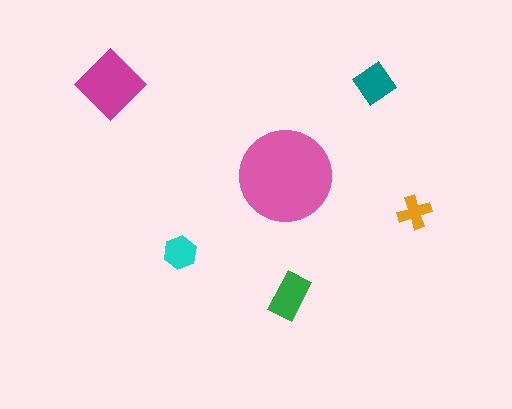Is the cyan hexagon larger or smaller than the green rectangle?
Smaller.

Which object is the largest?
The pink circle.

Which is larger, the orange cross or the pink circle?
The pink circle.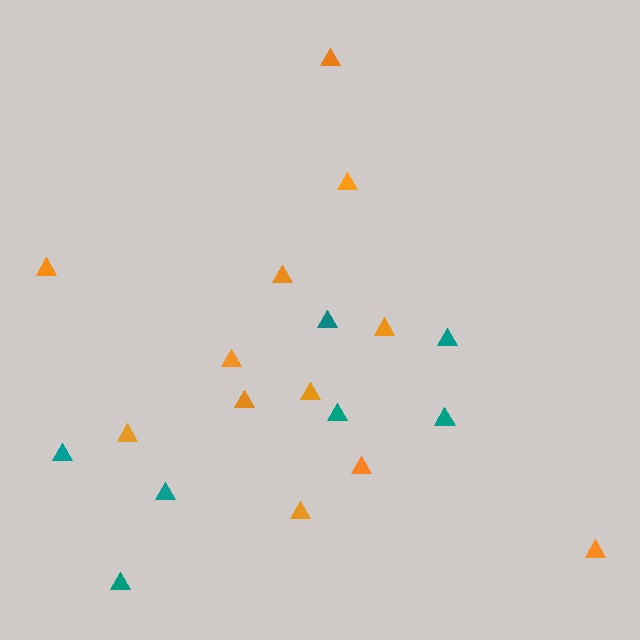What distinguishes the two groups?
There are 2 groups: one group of orange triangles (12) and one group of teal triangles (7).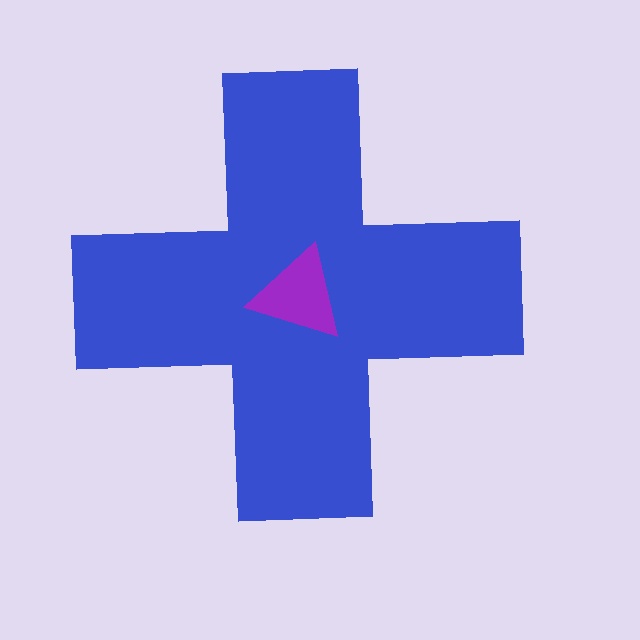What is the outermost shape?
The blue cross.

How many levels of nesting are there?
2.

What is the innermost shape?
The purple triangle.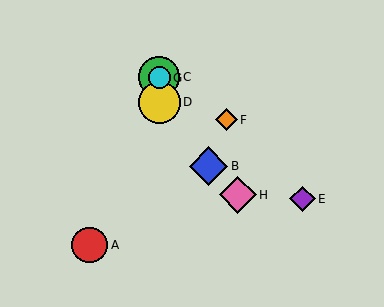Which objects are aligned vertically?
Objects C, D, G are aligned vertically.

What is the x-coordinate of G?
Object G is at x≈159.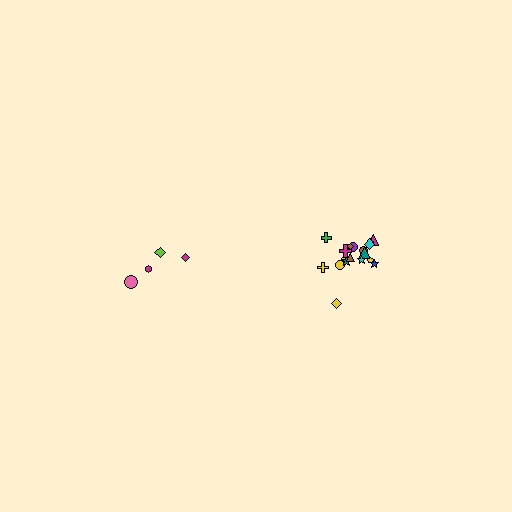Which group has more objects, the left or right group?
The right group.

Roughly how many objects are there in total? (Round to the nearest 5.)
Roughly 20 objects in total.